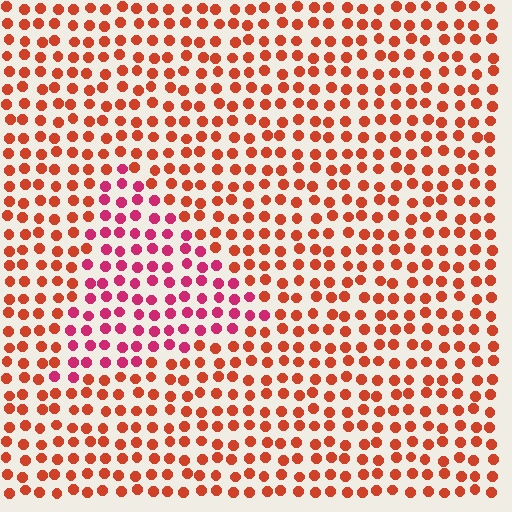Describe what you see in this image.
The image is filled with small red elements in a uniform arrangement. A triangle-shaped region is visible where the elements are tinted to a slightly different hue, forming a subtle color boundary.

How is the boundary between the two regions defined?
The boundary is defined purely by a slight shift in hue (about 35 degrees). Spacing, size, and orientation are identical on both sides.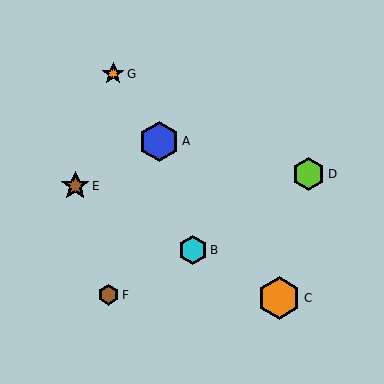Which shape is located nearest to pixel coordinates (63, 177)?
The brown star (labeled E) at (75, 186) is nearest to that location.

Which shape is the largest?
The orange hexagon (labeled C) is the largest.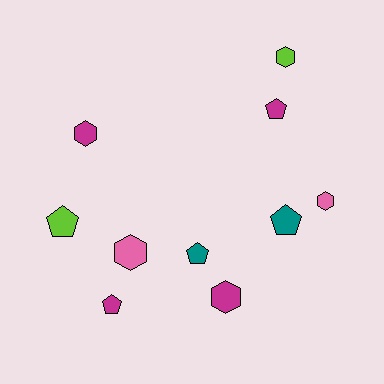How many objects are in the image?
There are 10 objects.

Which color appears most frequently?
Magenta, with 4 objects.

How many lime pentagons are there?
There is 1 lime pentagon.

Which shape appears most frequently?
Pentagon, with 5 objects.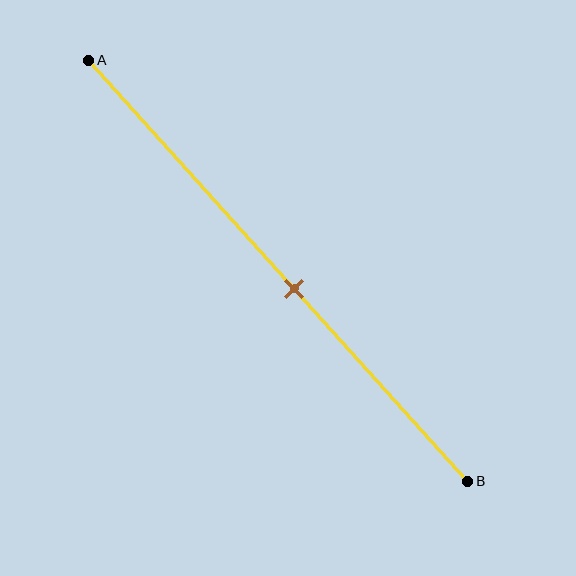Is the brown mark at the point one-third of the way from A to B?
No, the mark is at about 55% from A, not at the 33% one-third point.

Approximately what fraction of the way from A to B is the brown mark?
The brown mark is approximately 55% of the way from A to B.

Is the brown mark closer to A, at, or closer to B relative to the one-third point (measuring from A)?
The brown mark is closer to point B than the one-third point of segment AB.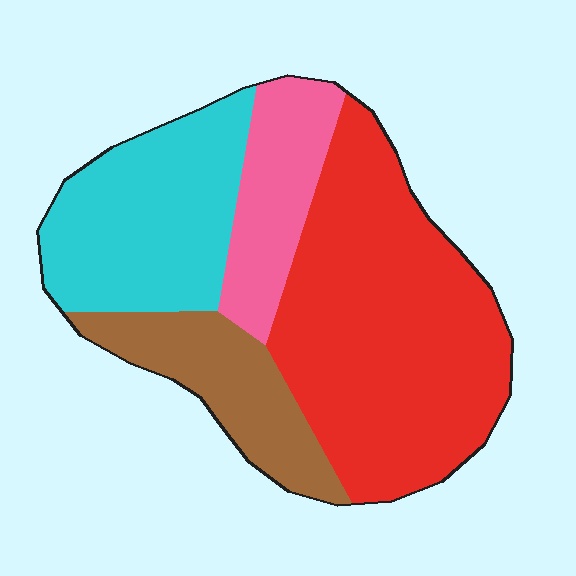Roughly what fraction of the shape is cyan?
Cyan covers 25% of the shape.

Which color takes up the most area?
Red, at roughly 45%.